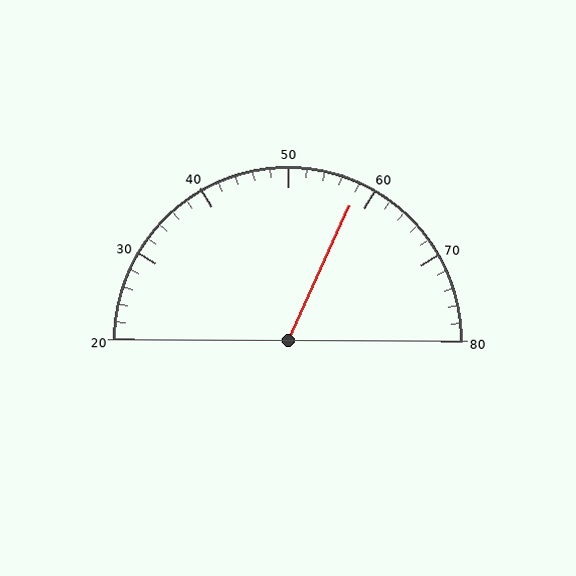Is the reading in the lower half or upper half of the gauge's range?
The reading is in the upper half of the range (20 to 80).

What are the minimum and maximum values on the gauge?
The gauge ranges from 20 to 80.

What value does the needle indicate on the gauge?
The needle indicates approximately 58.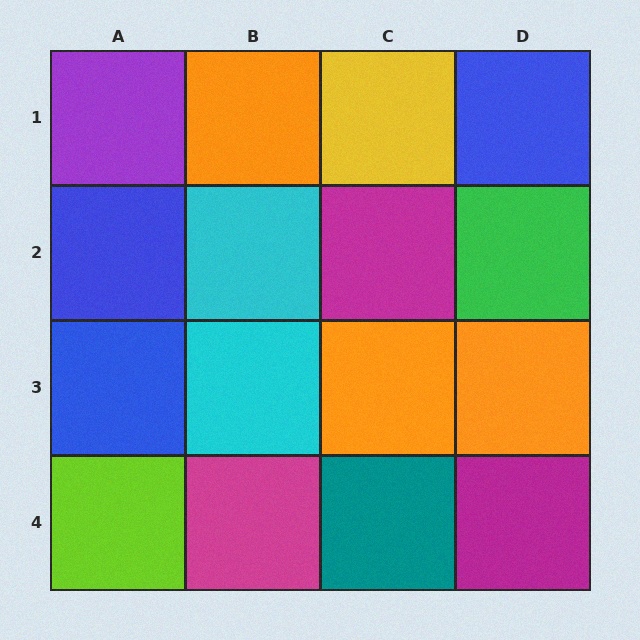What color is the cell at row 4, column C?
Teal.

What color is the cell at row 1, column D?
Blue.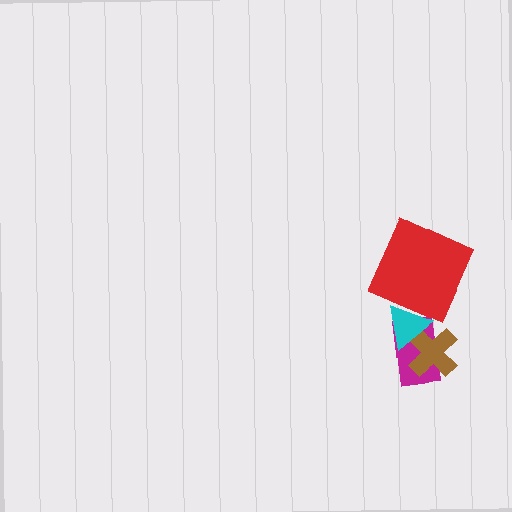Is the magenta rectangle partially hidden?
Yes, it is partially covered by another shape.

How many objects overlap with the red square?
1 object overlaps with the red square.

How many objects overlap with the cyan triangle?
3 objects overlap with the cyan triangle.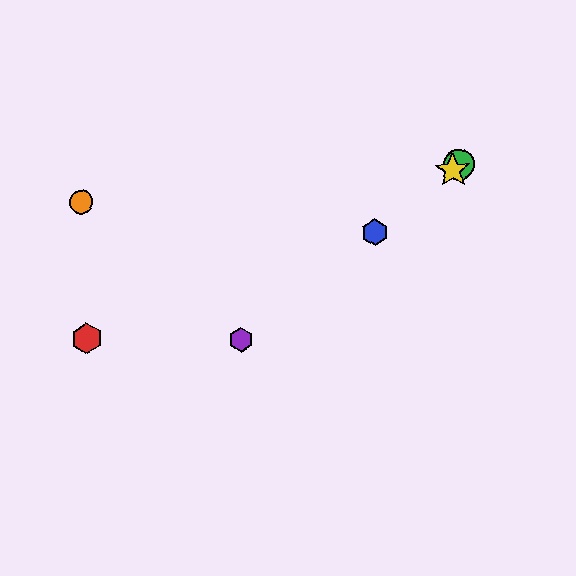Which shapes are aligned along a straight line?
The blue hexagon, the green circle, the yellow star, the purple hexagon are aligned along a straight line.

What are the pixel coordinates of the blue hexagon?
The blue hexagon is at (375, 232).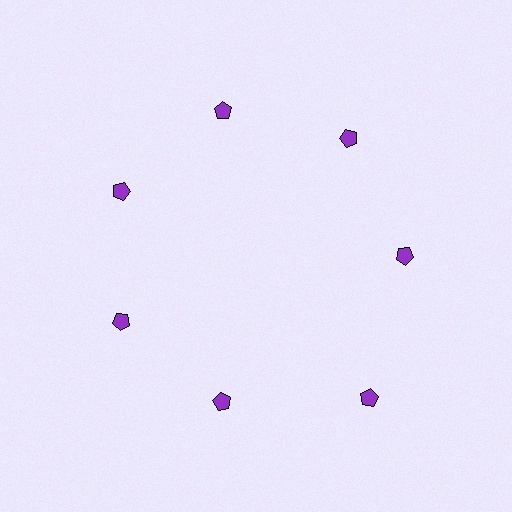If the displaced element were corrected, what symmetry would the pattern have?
It would have 7-fold rotational symmetry — the pattern would map onto itself every 51 degrees.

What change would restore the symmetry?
The symmetry would be restored by moving it inward, back onto the ring so that all 7 pentagons sit at equal angles and equal distance from the center.